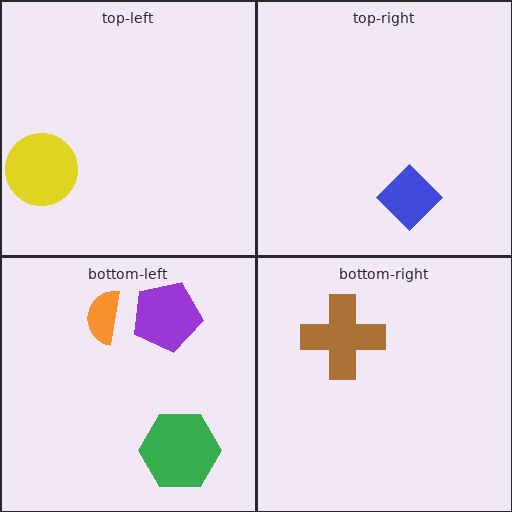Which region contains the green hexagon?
The bottom-left region.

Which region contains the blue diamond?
The top-right region.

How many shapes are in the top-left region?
1.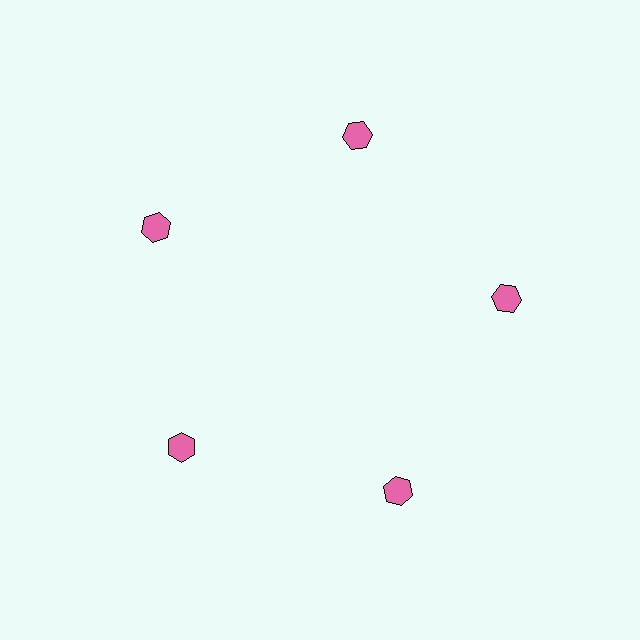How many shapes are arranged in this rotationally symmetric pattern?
There are 5 shapes, arranged in 5 groups of 1.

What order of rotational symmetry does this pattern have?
This pattern has 5-fold rotational symmetry.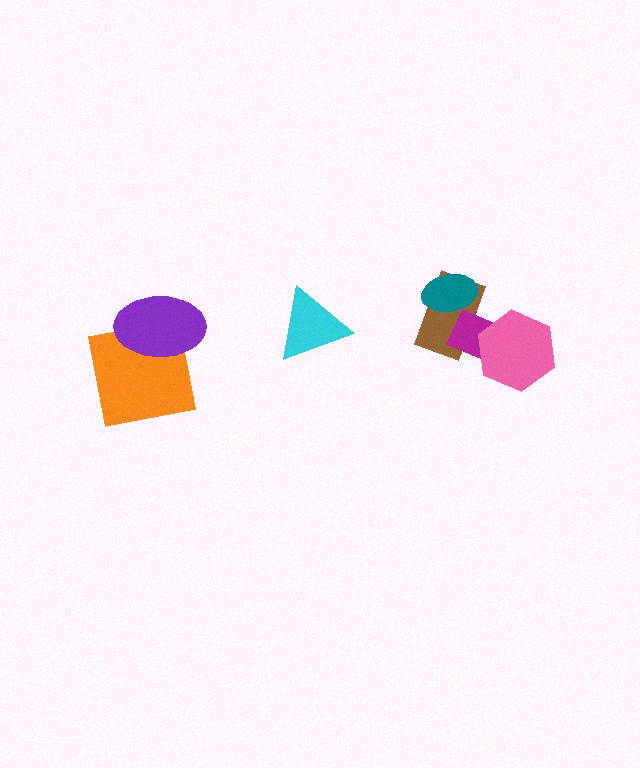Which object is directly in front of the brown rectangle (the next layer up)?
The teal ellipse is directly in front of the brown rectangle.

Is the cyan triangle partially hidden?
No, no other shape covers it.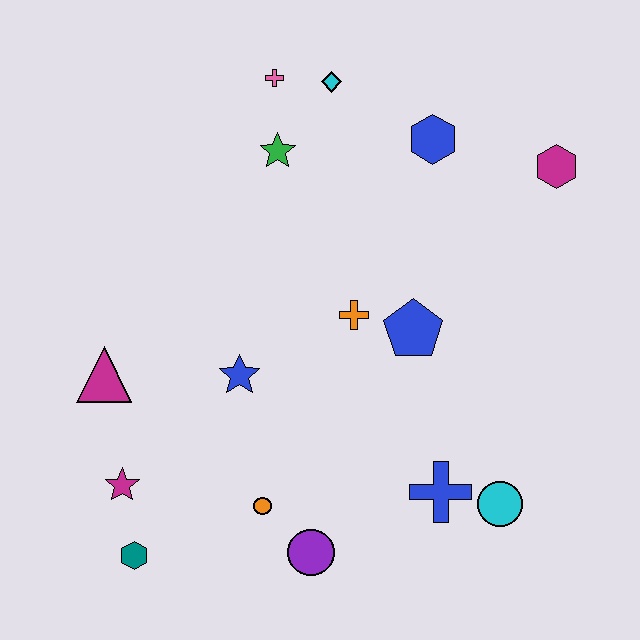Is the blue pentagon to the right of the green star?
Yes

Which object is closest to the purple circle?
The orange circle is closest to the purple circle.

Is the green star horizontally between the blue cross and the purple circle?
No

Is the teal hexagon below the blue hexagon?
Yes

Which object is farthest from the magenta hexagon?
The teal hexagon is farthest from the magenta hexagon.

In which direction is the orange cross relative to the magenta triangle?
The orange cross is to the right of the magenta triangle.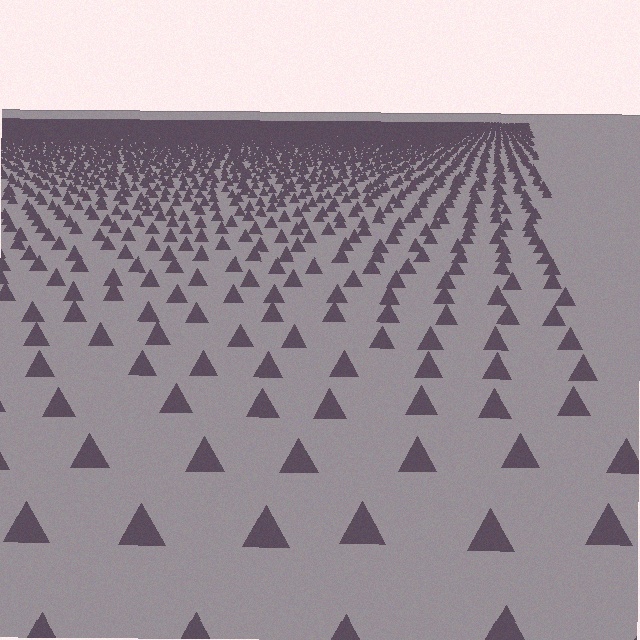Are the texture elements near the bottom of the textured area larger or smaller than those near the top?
Larger. Near the bottom, elements are closer to the viewer and appear at a bigger on-screen size.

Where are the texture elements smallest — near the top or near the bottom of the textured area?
Near the top.